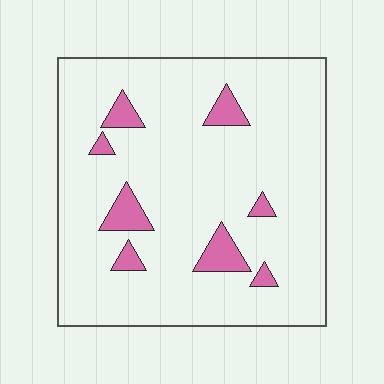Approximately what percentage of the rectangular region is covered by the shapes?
Approximately 10%.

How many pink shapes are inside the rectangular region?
8.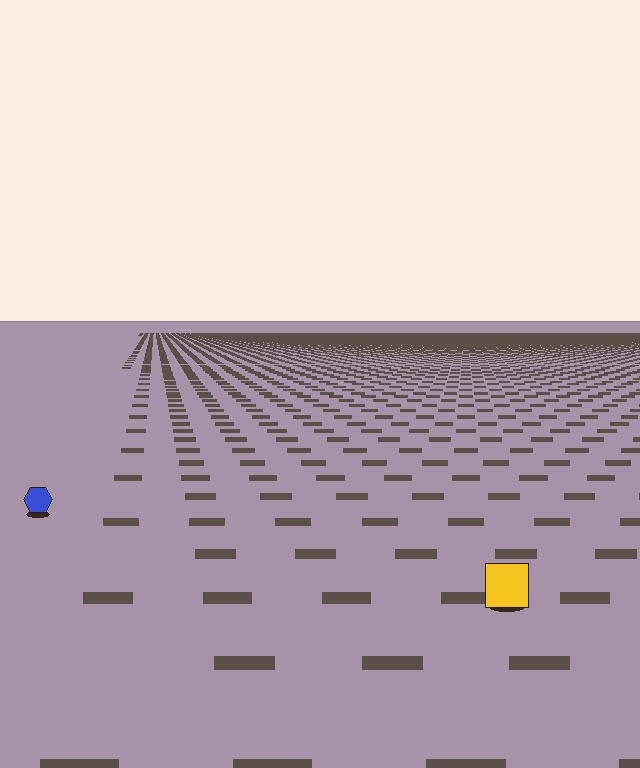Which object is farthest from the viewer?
The blue hexagon is farthest from the viewer. It appears smaller and the ground texture around it is denser.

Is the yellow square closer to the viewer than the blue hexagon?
Yes. The yellow square is closer — you can tell from the texture gradient: the ground texture is coarser near it.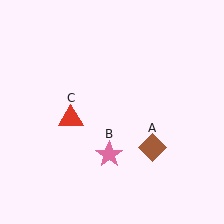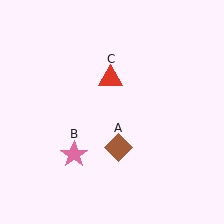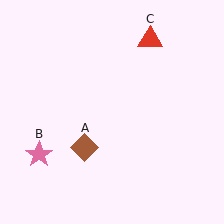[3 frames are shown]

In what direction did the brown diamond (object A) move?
The brown diamond (object A) moved left.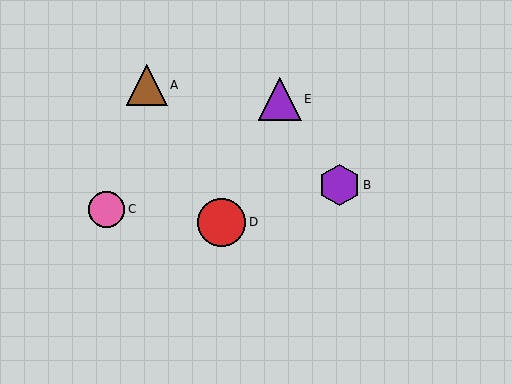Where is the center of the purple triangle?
The center of the purple triangle is at (280, 99).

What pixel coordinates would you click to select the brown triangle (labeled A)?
Click at (147, 85) to select the brown triangle A.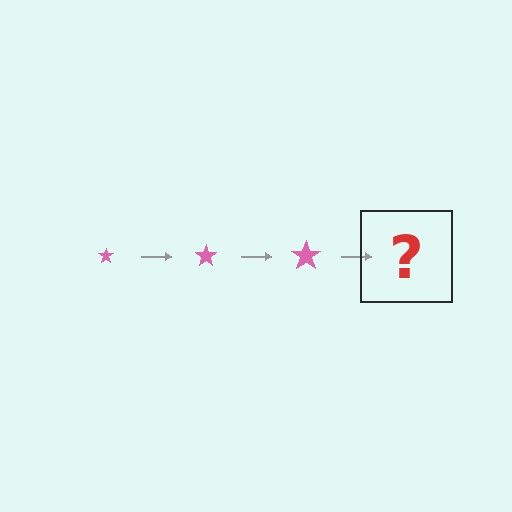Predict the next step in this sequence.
The next step is a pink star, larger than the previous one.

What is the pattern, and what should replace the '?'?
The pattern is that the star gets progressively larger each step. The '?' should be a pink star, larger than the previous one.